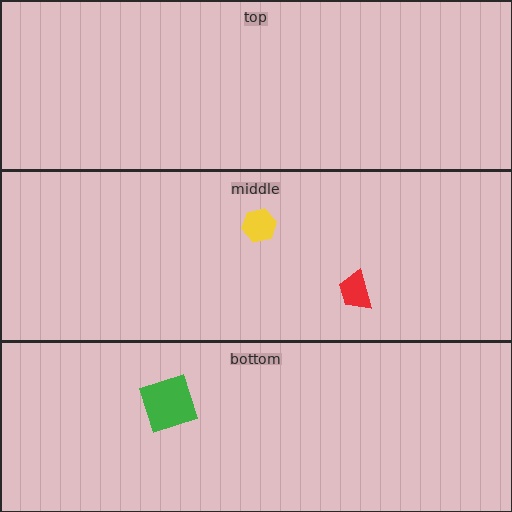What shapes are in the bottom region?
The green square.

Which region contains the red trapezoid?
The middle region.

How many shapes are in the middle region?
2.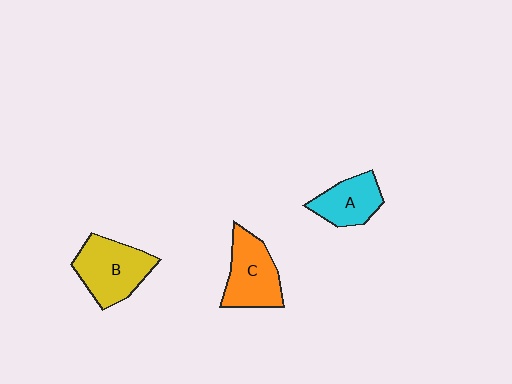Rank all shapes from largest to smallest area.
From largest to smallest: B (yellow), C (orange), A (cyan).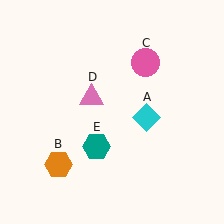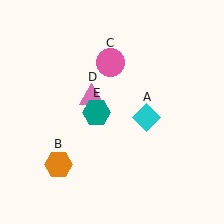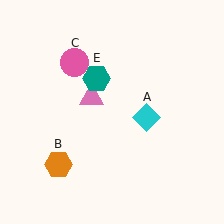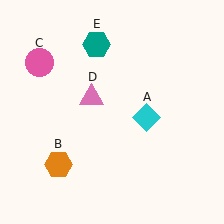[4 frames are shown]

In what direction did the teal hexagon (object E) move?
The teal hexagon (object E) moved up.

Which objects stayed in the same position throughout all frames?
Cyan diamond (object A) and orange hexagon (object B) and pink triangle (object D) remained stationary.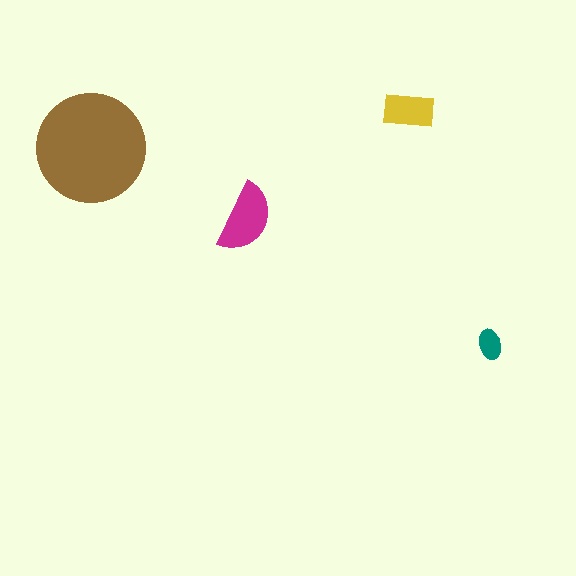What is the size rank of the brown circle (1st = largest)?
1st.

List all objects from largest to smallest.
The brown circle, the magenta semicircle, the yellow rectangle, the teal ellipse.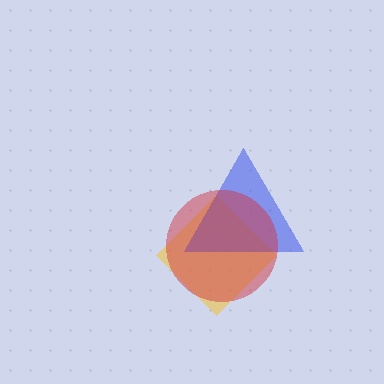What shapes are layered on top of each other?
The layered shapes are: a yellow diamond, a blue triangle, a red circle.